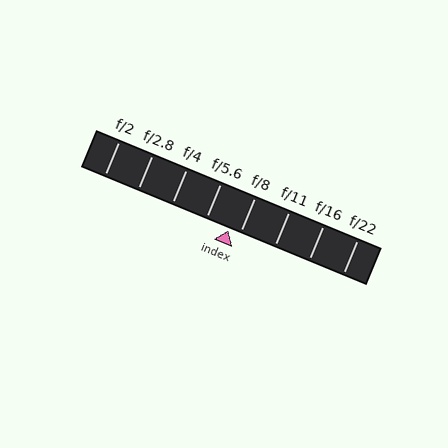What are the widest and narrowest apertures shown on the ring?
The widest aperture shown is f/2 and the narrowest is f/22.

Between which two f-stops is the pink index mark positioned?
The index mark is between f/5.6 and f/8.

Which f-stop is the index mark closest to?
The index mark is closest to f/8.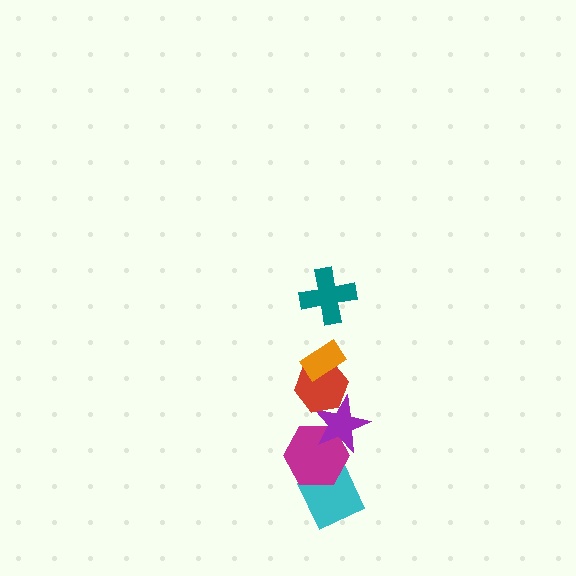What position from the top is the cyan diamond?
The cyan diamond is 6th from the top.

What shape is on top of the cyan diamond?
The magenta hexagon is on top of the cyan diamond.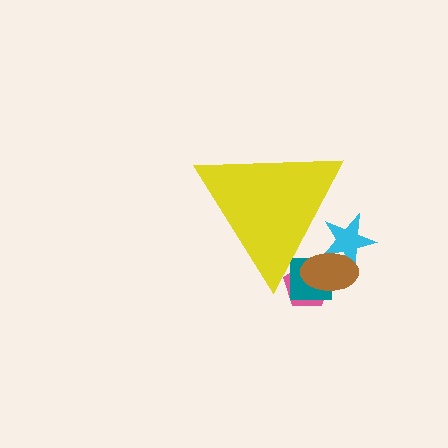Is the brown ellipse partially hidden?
Yes, the brown ellipse is partially hidden behind the yellow triangle.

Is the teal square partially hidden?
Yes, the teal square is partially hidden behind the yellow triangle.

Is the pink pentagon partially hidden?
Yes, the pink pentagon is partially hidden behind the yellow triangle.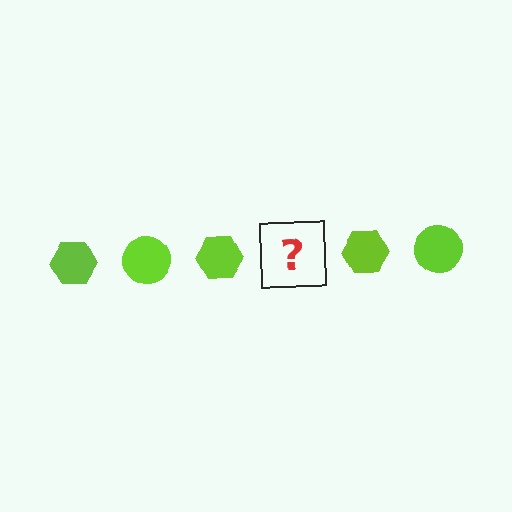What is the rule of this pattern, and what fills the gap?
The rule is that the pattern cycles through hexagon, circle shapes in lime. The gap should be filled with a lime circle.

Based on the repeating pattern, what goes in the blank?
The blank should be a lime circle.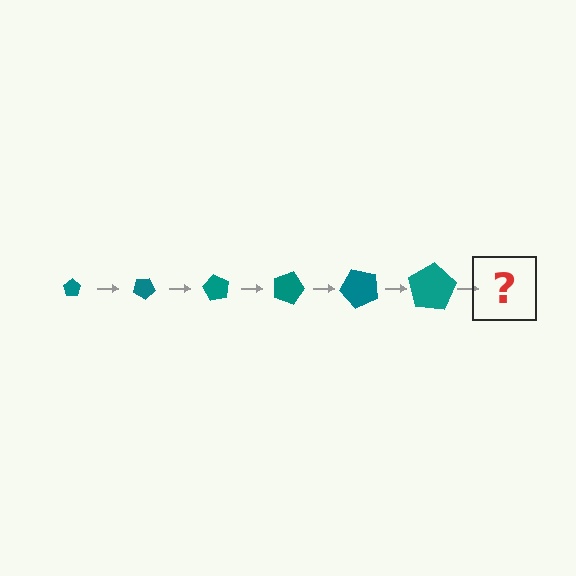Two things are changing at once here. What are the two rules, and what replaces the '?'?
The two rules are that the pentagon grows larger each step and it rotates 30 degrees each step. The '?' should be a pentagon, larger than the previous one and rotated 180 degrees from the start.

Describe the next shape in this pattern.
It should be a pentagon, larger than the previous one and rotated 180 degrees from the start.